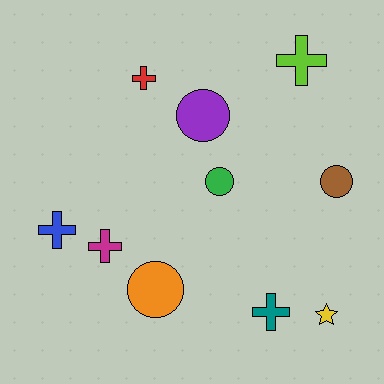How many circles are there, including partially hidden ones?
There are 4 circles.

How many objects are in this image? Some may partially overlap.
There are 10 objects.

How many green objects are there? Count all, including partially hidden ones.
There is 1 green object.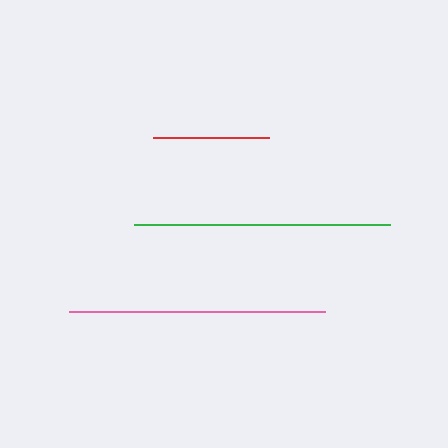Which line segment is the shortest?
The red line is the shortest at approximately 115 pixels.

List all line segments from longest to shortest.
From longest to shortest: green, pink, red.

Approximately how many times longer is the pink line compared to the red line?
The pink line is approximately 2.2 times the length of the red line.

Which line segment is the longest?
The green line is the longest at approximately 256 pixels.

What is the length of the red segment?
The red segment is approximately 115 pixels long.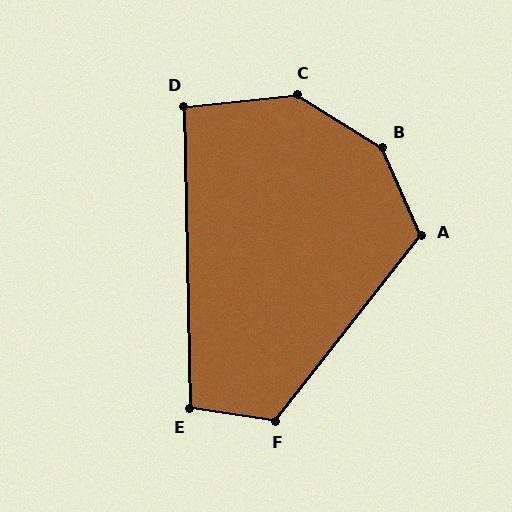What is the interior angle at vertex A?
Approximately 118 degrees (obtuse).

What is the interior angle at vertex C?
Approximately 143 degrees (obtuse).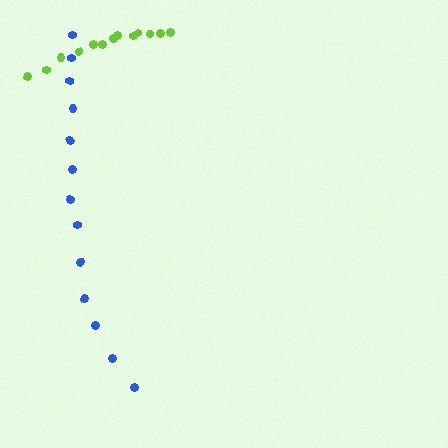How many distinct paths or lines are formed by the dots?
There are 2 distinct paths.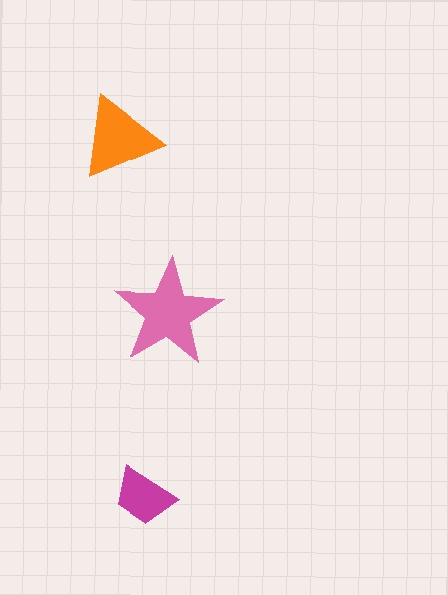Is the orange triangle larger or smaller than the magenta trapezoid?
Larger.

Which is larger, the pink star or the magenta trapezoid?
The pink star.